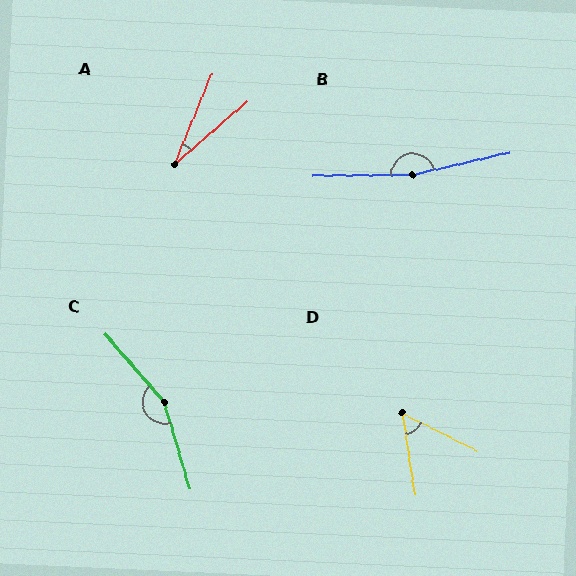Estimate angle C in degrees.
Approximately 155 degrees.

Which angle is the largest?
B, at approximately 167 degrees.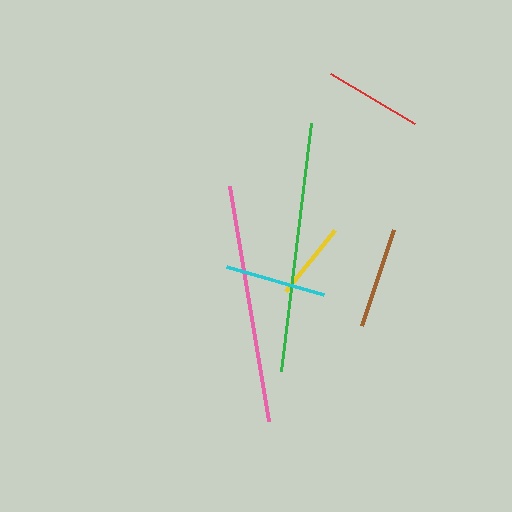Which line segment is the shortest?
The yellow line is the shortest at approximately 78 pixels.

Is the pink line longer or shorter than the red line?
The pink line is longer than the red line.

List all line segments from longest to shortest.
From longest to shortest: green, pink, brown, cyan, red, yellow.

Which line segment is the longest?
The green line is the longest at approximately 250 pixels.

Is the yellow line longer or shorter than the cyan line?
The cyan line is longer than the yellow line.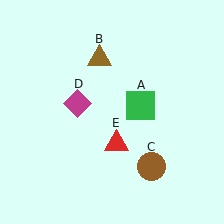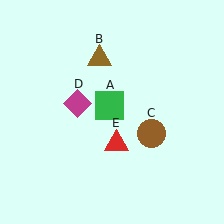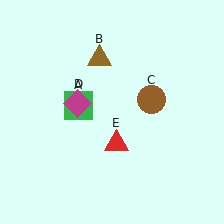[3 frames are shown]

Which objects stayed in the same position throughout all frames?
Brown triangle (object B) and magenta diamond (object D) and red triangle (object E) remained stationary.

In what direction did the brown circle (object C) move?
The brown circle (object C) moved up.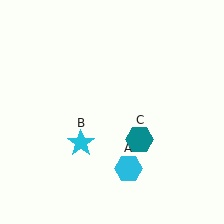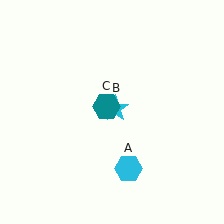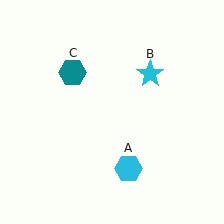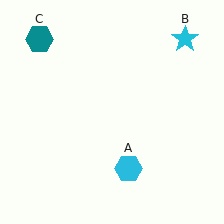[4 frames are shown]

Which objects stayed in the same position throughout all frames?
Cyan hexagon (object A) remained stationary.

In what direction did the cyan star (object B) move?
The cyan star (object B) moved up and to the right.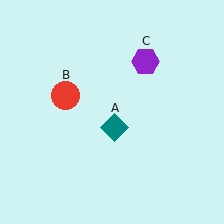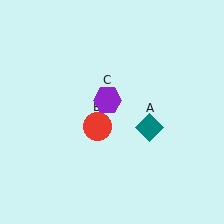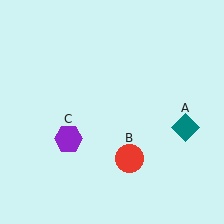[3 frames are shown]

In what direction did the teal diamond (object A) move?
The teal diamond (object A) moved right.